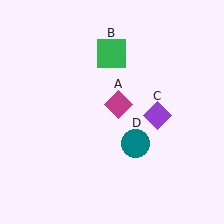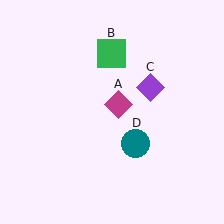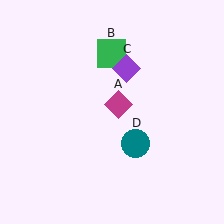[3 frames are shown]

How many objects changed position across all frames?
1 object changed position: purple diamond (object C).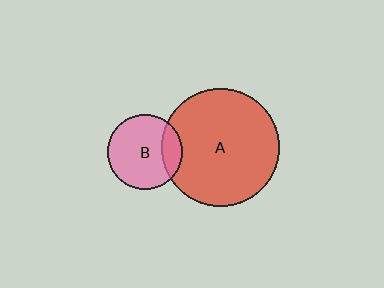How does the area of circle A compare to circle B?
Approximately 2.5 times.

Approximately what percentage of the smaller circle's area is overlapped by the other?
Approximately 20%.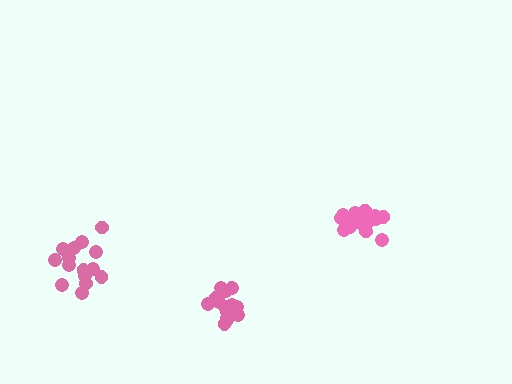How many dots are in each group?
Group 1: 15 dots, Group 2: 18 dots, Group 3: 18 dots (51 total).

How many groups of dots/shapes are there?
There are 3 groups.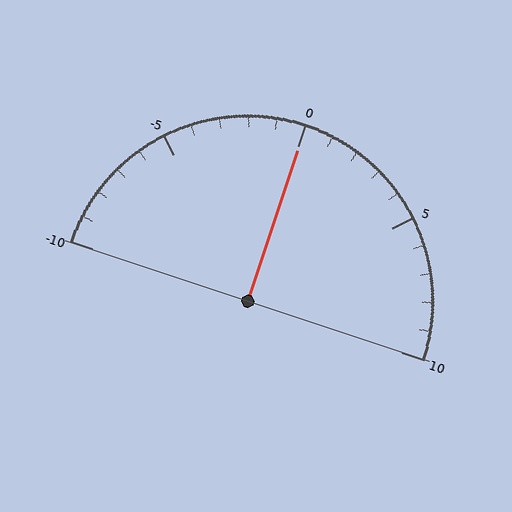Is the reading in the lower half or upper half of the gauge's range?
The reading is in the upper half of the range (-10 to 10).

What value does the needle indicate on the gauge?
The needle indicates approximately 0.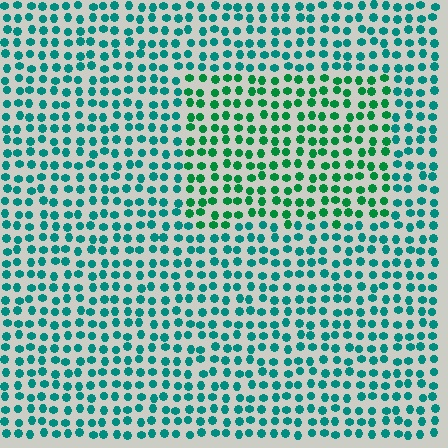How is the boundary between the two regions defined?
The boundary is defined purely by a slight shift in hue (about 30 degrees). Spacing, size, and orientation are identical on both sides.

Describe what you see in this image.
The image is filled with small teal elements in a uniform arrangement. A rectangle-shaped region is visible where the elements are tinted to a slightly different hue, forming a subtle color boundary.